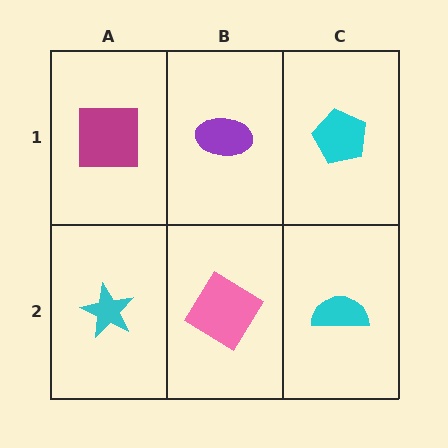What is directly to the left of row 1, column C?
A purple ellipse.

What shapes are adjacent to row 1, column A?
A cyan star (row 2, column A), a purple ellipse (row 1, column B).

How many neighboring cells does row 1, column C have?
2.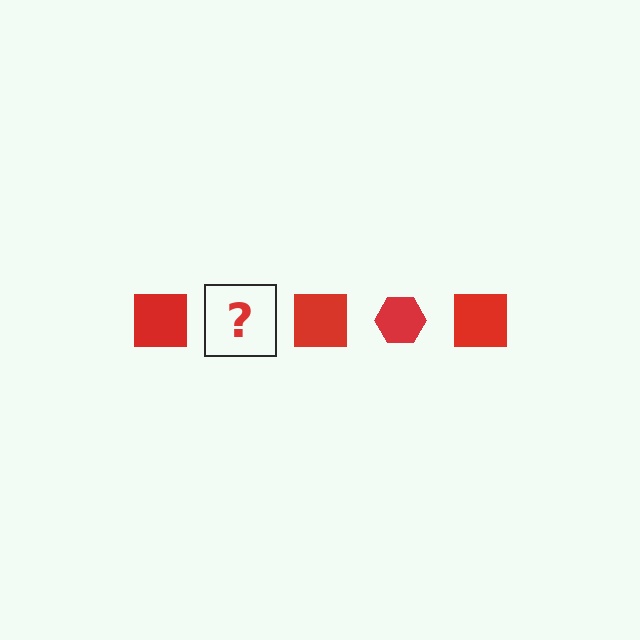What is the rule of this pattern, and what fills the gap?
The rule is that the pattern cycles through square, hexagon shapes in red. The gap should be filled with a red hexagon.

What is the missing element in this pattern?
The missing element is a red hexagon.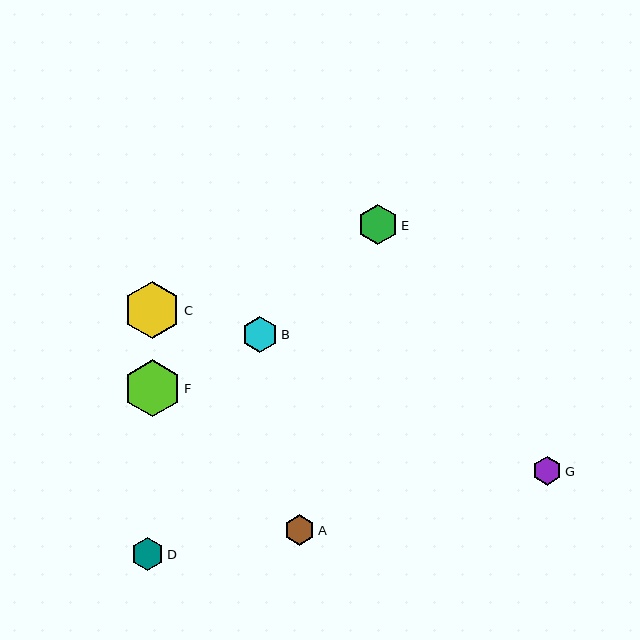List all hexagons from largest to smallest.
From largest to smallest: F, C, E, B, D, A, G.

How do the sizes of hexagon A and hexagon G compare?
Hexagon A and hexagon G are approximately the same size.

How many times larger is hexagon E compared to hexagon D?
Hexagon E is approximately 1.2 times the size of hexagon D.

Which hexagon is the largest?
Hexagon F is the largest with a size of approximately 57 pixels.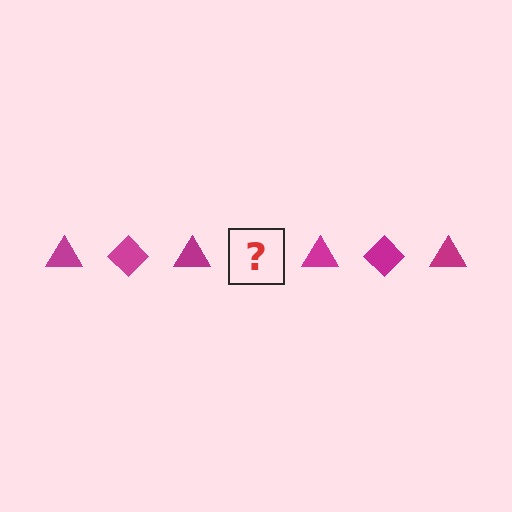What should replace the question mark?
The question mark should be replaced with a magenta diamond.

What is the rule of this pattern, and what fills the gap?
The rule is that the pattern cycles through triangle, diamond shapes in magenta. The gap should be filled with a magenta diamond.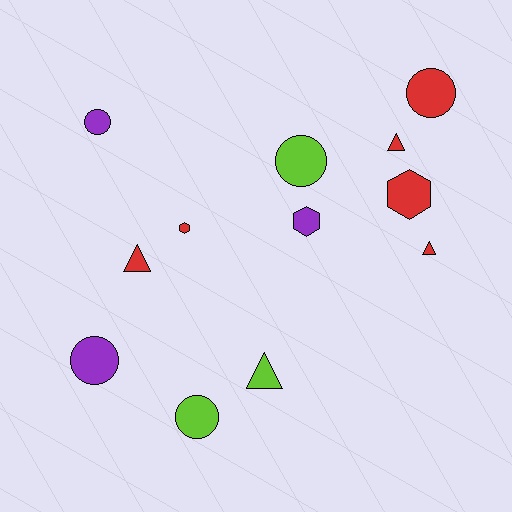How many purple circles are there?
There are 2 purple circles.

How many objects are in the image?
There are 12 objects.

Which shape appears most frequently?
Circle, with 5 objects.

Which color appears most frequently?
Red, with 6 objects.